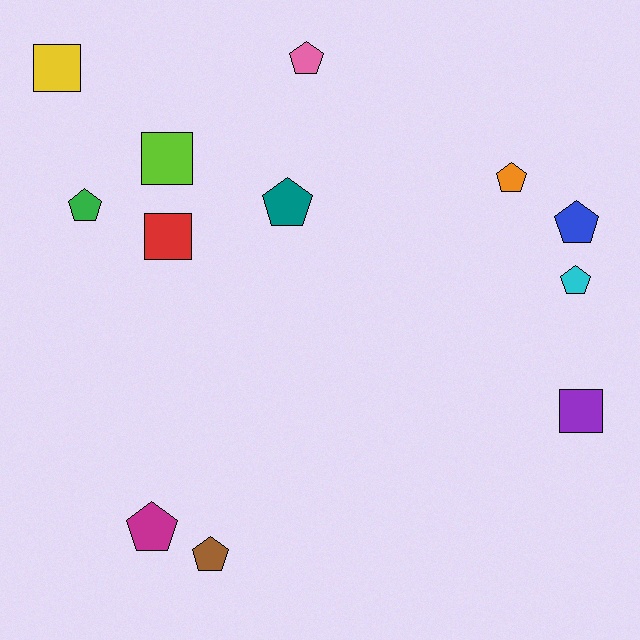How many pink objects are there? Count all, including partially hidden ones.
There is 1 pink object.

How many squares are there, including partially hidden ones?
There are 4 squares.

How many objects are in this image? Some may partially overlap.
There are 12 objects.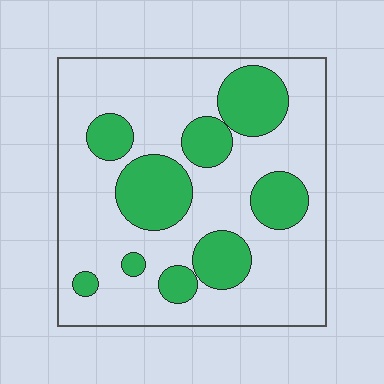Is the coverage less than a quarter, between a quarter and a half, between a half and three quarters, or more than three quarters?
Between a quarter and a half.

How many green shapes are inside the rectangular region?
9.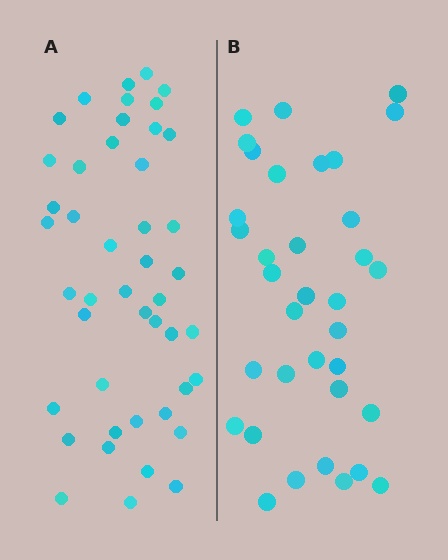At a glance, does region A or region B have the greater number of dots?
Region A (the left region) has more dots.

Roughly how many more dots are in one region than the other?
Region A has roughly 10 or so more dots than region B.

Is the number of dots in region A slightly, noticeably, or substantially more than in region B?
Region A has noticeably more, but not dramatically so. The ratio is roughly 1.3 to 1.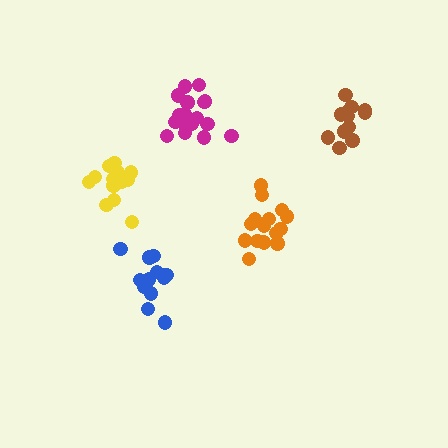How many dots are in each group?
Group 1: 17 dots, Group 2: 16 dots, Group 3: 12 dots, Group 4: 13 dots, Group 5: 13 dots (71 total).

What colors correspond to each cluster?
The clusters are colored: magenta, orange, brown, blue, yellow.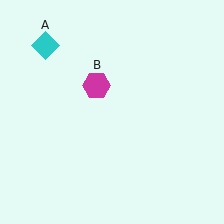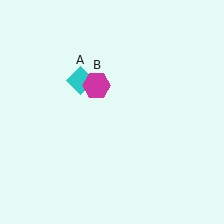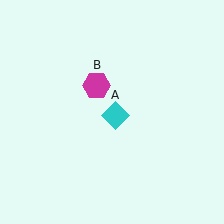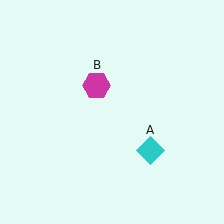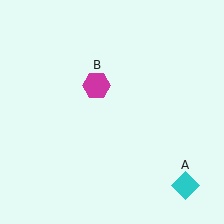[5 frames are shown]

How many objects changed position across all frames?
1 object changed position: cyan diamond (object A).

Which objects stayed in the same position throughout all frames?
Magenta hexagon (object B) remained stationary.